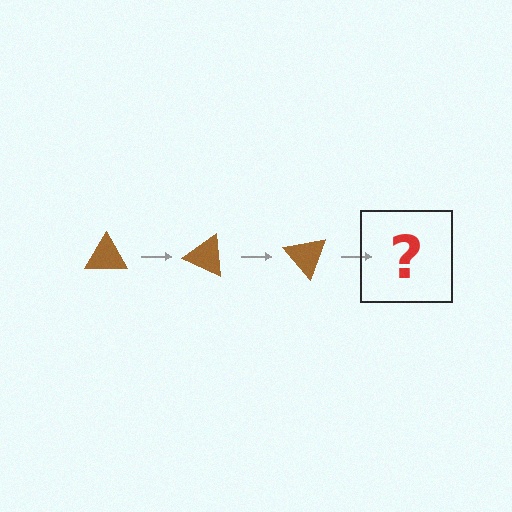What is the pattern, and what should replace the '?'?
The pattern is that the triangle rotates 25 degrees each step. The '?' should be a brown triangle rotated 75 degrees.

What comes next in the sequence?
The next element should be a brown triangle rotated 75 degrees.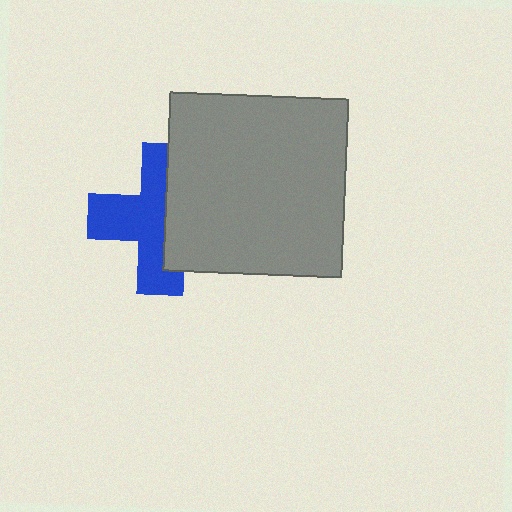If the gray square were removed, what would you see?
You would see the complete blue cross.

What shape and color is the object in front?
The object in front is a gray square.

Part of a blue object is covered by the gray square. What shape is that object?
It is a cross.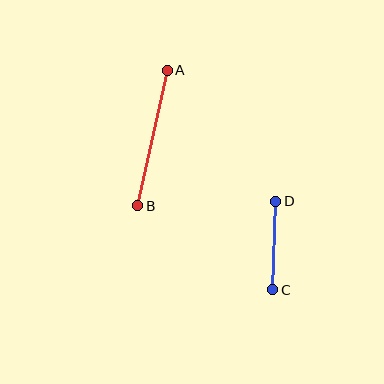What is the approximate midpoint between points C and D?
The midpoint is at approximately (274, 245) pixels.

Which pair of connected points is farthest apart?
Points A and B are farthest apart.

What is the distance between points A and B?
The distance is approximately 139 pixels.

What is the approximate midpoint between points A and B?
The midpoint is at approximately (152, 138) pixels.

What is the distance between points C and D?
The distance is approximately 88 pixels.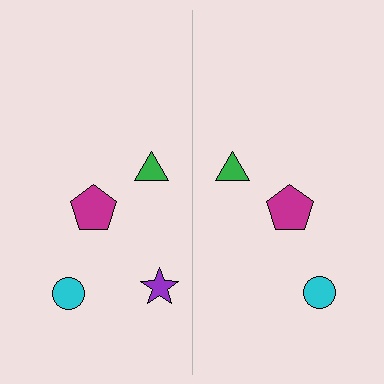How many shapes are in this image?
There are 7 shapes in this image.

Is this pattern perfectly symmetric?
No, the pattern is not perfectly symmetric. A purple star is missing from the right side.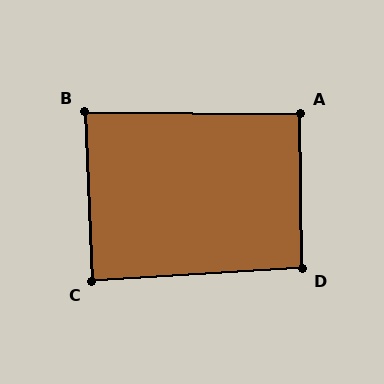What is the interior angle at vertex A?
Approximately 91 degrees (approximately right).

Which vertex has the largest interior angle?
D, at approximately 93 degrees.